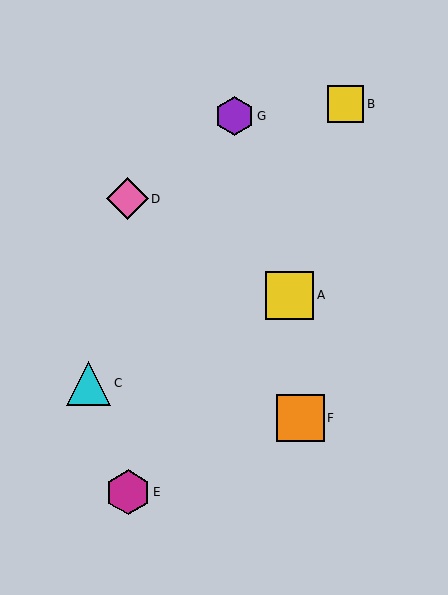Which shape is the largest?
The yellow square (labeled A) is the largest.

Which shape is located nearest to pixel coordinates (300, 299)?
The yellow square (labeled A) at (290, 295) is nearest to that location.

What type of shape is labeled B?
Shape B is a yellow square.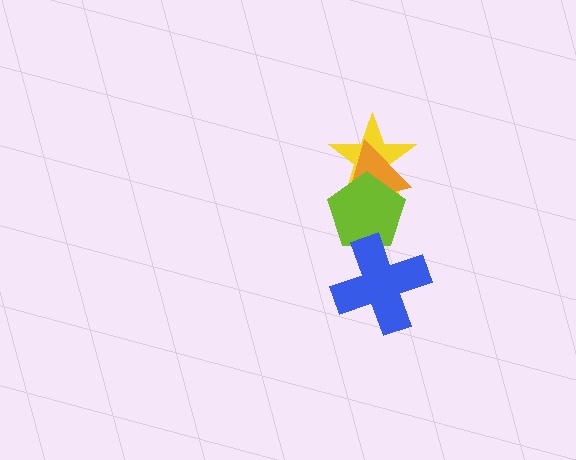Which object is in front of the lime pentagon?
The blue cross is in front of the lime pentagon.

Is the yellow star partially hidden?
Yes, it is partially covered by another shape.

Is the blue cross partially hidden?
No, no other shape covers it.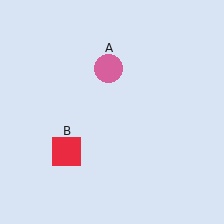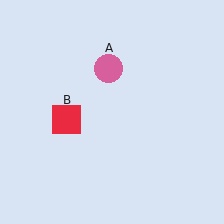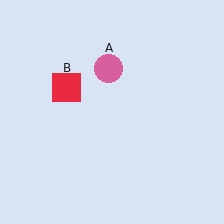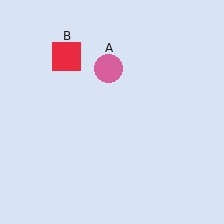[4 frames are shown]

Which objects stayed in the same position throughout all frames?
Pink circle (object A) remained stationary.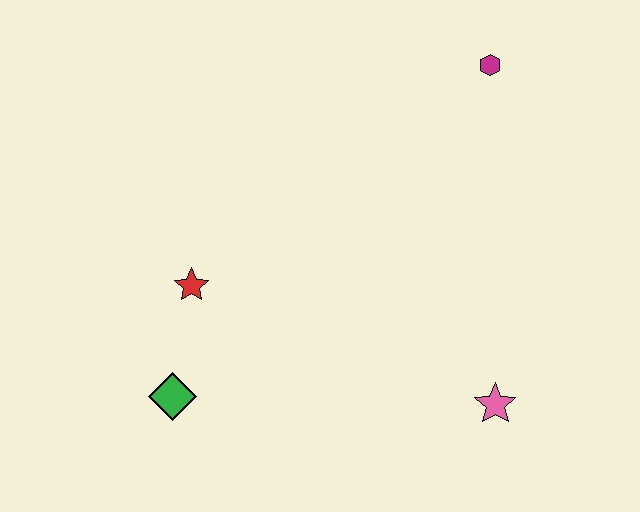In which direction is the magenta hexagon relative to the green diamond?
The magenta hexagon is above the green diamond.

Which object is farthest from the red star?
The magenta hexagon is farthest from the red star.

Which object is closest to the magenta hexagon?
The pink star is closest to the magenta hexagon.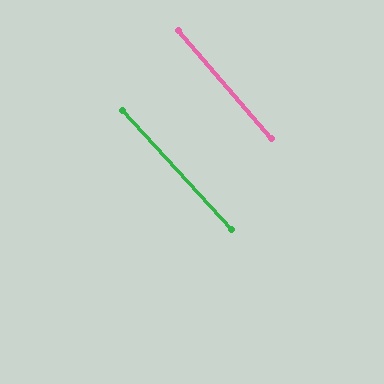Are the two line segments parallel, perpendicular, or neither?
Parallel — their directions differ by only 1.8°.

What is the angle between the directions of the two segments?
Approximately 2 degrees.